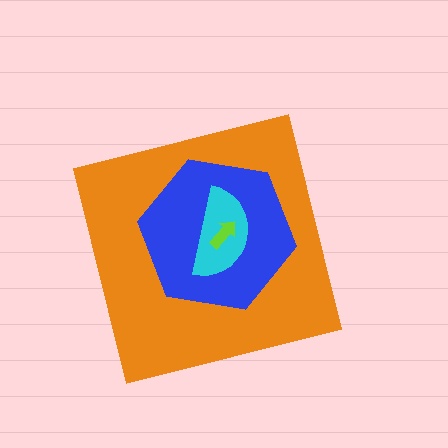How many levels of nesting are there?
4.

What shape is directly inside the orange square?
The blue hexagon.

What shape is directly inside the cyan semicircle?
The lime arrow.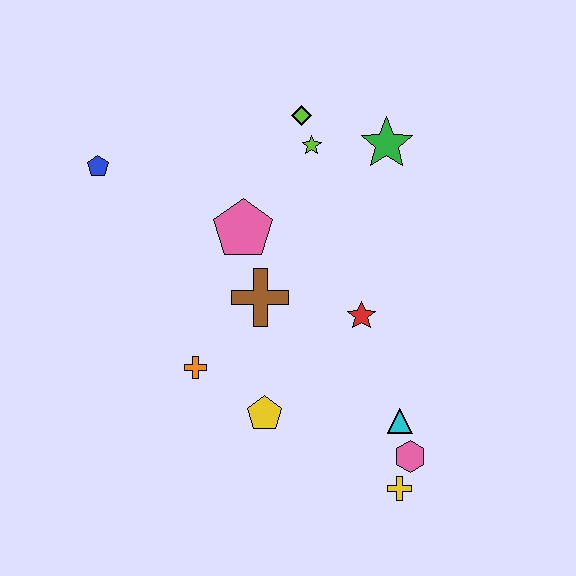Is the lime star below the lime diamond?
Yes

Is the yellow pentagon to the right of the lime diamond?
No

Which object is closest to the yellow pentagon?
The orange cross is closest to the yellow pentagon.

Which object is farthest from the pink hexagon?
The blue pentagon is farthest from the pink hexagon.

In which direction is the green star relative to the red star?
The green star is above the red star.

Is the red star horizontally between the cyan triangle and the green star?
No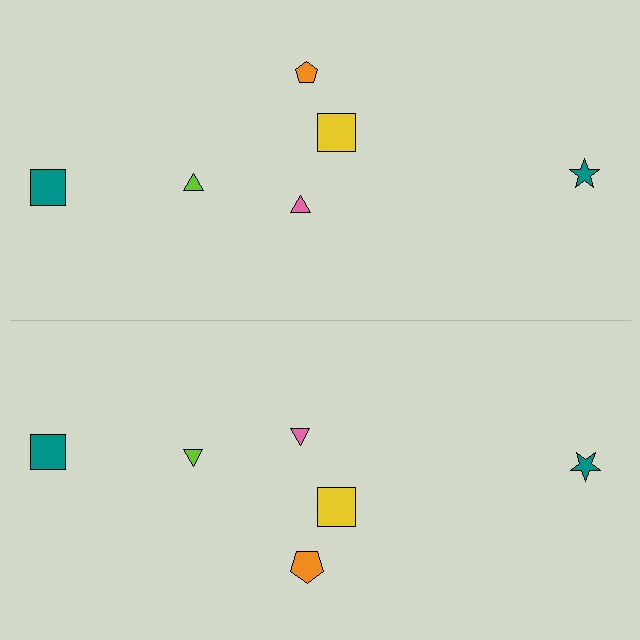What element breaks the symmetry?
The orange pentagon on the bottom side has a different size than its mirror counterpart.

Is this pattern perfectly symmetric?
No, the pattern is not perfectly symmetric. The orange pentagon on the bottom side has a different size than its mirror counterpart.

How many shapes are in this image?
There are 12 shapes in this image.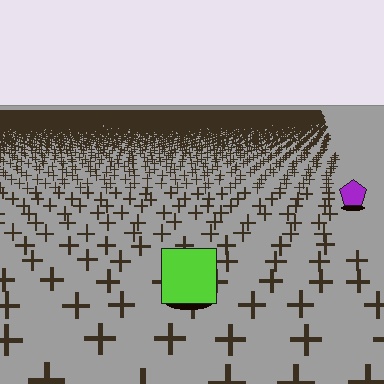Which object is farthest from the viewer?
The purple pentagon is farthest from the viewer. It appears smaller and the ground texture around it is denser.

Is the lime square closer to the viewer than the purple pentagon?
Yes. The lime square is closer — you can tell from the texture gradient: the ground texture is coarser near it.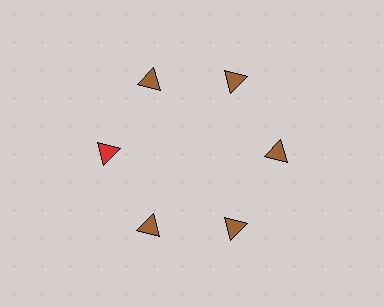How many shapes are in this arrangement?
There are 6 shapes arranged in a ring pattern.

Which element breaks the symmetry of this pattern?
The red triangle at roughly the 9 o'clock position breaks the symmetry. All other shapes are brown triangles.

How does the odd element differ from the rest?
It has a different color: red instead of brown.